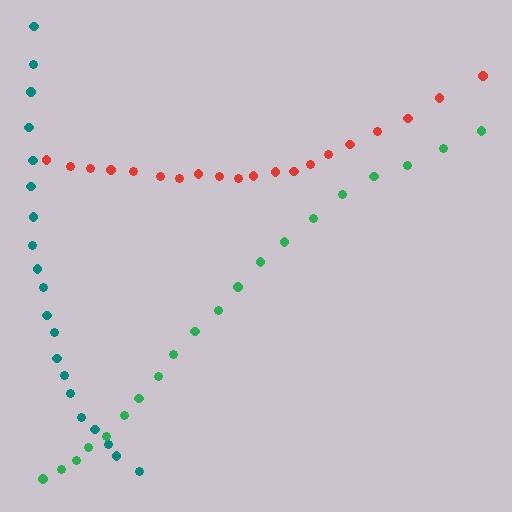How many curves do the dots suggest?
There are 3 distinct paths.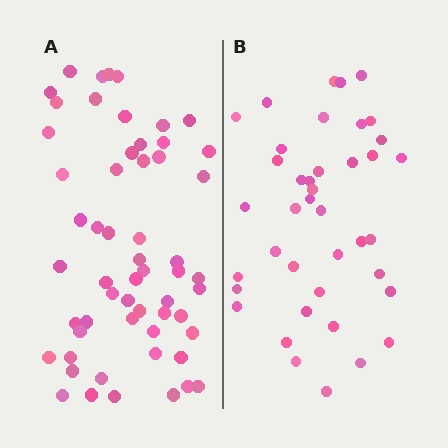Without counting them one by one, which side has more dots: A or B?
Region A (the left region) has more dots.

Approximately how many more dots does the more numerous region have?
Region A has approximately 15 more dots than region B.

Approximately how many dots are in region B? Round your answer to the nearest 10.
About 40 dots.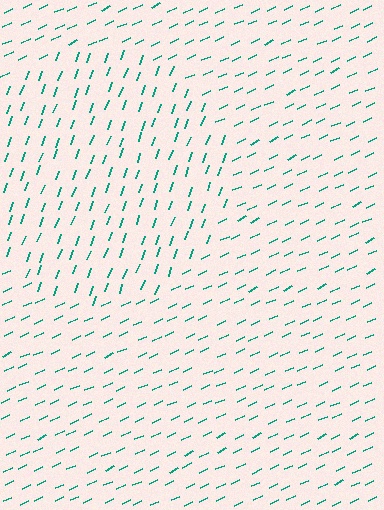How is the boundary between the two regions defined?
The boundary is defined purely by a change in line orientation (approximately 45 degrees difference). All lines are the same color and thickness.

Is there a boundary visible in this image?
Yes, there is a texture boundary formed by a change in line orientation.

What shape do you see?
I see a circle.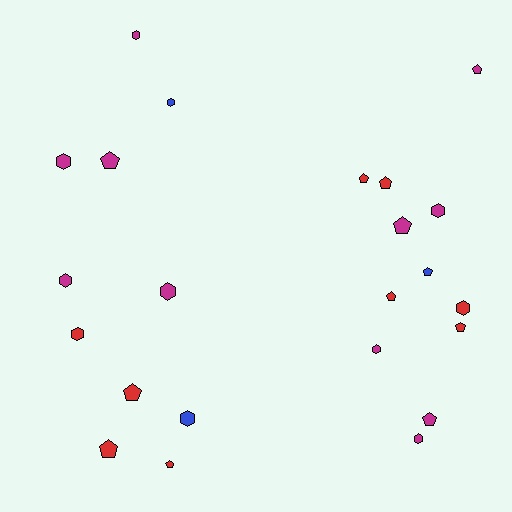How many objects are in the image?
There are 23 objects.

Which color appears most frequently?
Magenta, with 11 objects.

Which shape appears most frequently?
Pentagon, with 12 objects.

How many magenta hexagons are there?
There are 7 magenta hexagons.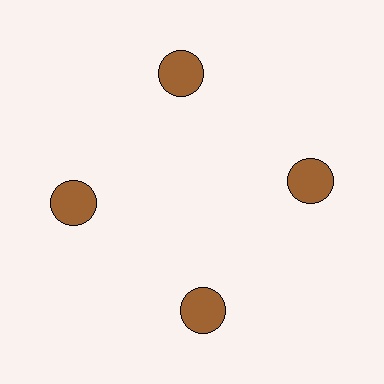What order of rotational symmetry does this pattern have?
This pattern has 4-fold rotational symmetry.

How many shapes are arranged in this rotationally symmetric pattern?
There are 4 shapes, arranged in 4 groups of 1.